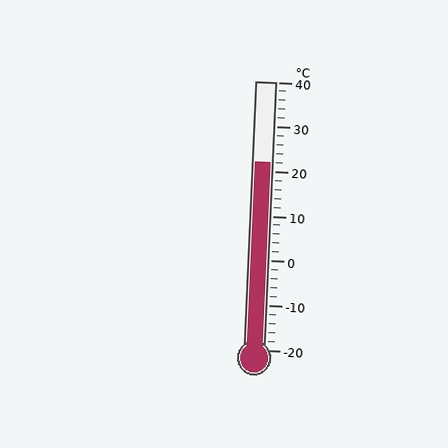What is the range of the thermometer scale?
The thermometer scale ranges from -20°C to 40°C.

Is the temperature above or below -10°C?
The temperature is above -10°C.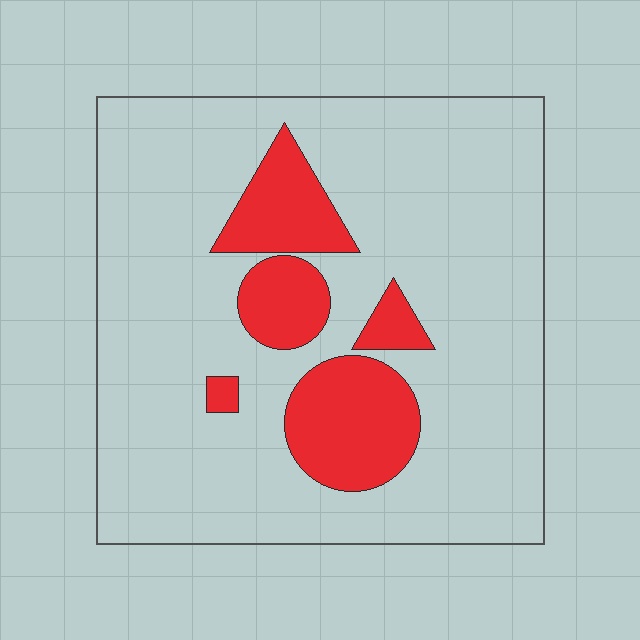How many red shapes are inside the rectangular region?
5.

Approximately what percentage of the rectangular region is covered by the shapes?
Approximately 20%.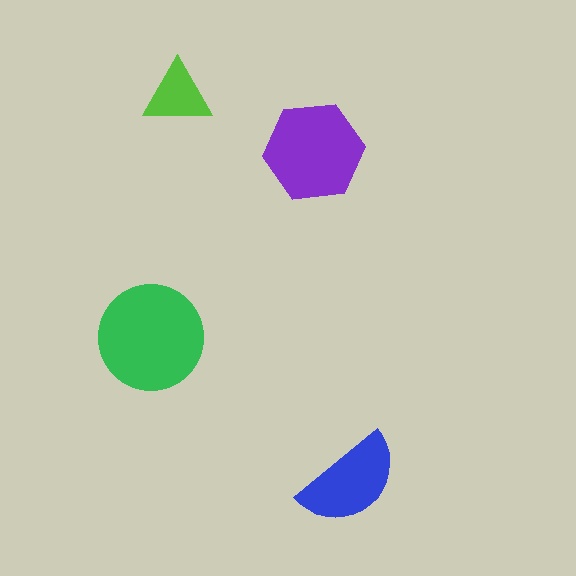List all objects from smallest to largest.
The lime triangle, the blue semicircle, the purple hexagon, the green circle.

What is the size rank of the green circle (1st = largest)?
1st.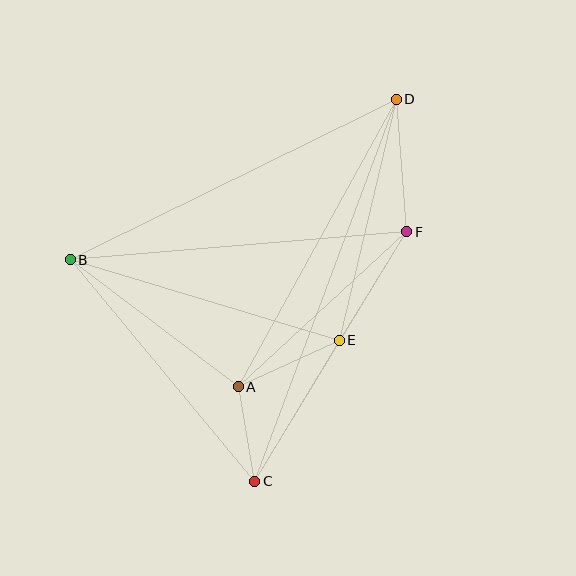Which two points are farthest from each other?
Points C and D are farthest from each other.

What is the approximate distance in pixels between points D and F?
The distance between D and F is approximately 133 pixels.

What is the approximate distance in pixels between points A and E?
The distance between A and E is approximately 111 pixels.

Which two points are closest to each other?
Points A and C are closest to each other.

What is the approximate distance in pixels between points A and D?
The distance between A and D is approximately 328 pixels.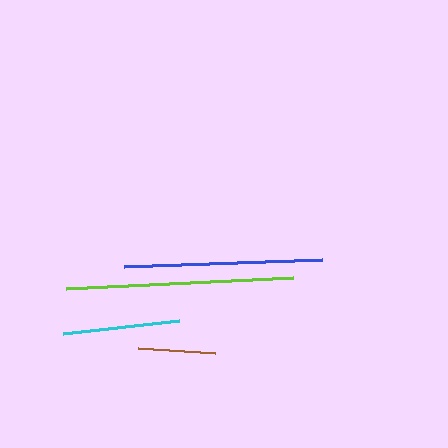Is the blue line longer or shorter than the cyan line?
The blue line is longer than the cyan line.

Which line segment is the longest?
The lime line is the longest at approximately 228 pixels.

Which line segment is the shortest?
The brown line is the shortest at approximately 78 pixels.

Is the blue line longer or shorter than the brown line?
The blue line is longer than the brown line.